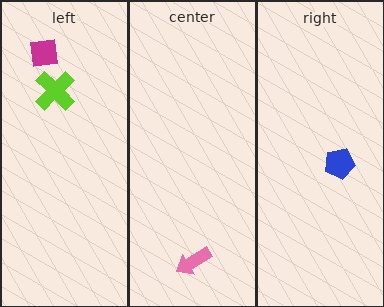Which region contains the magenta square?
The left region.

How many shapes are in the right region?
1.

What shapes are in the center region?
The pink arrow.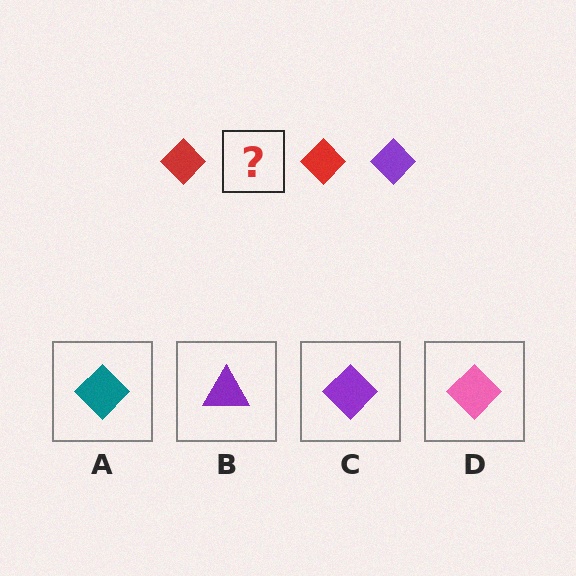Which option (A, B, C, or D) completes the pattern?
C.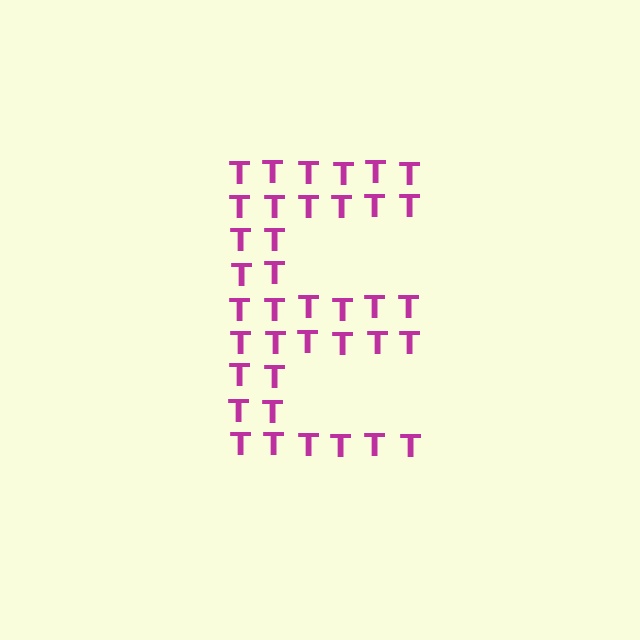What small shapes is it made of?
It is made of small letter T's.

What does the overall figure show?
The overall figure shows the letter E.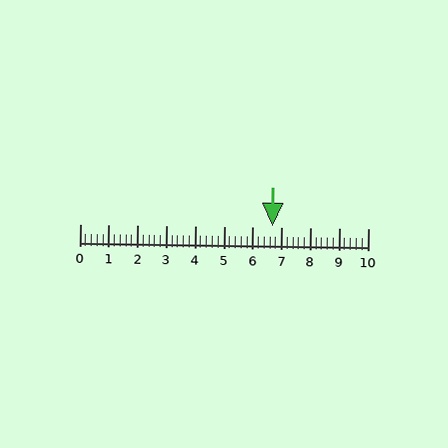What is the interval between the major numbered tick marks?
The major tick marks are spaced 1 units apart.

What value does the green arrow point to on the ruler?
The green arrow points to approximately 6.7.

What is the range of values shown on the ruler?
The ruler shows values from 0 to 10.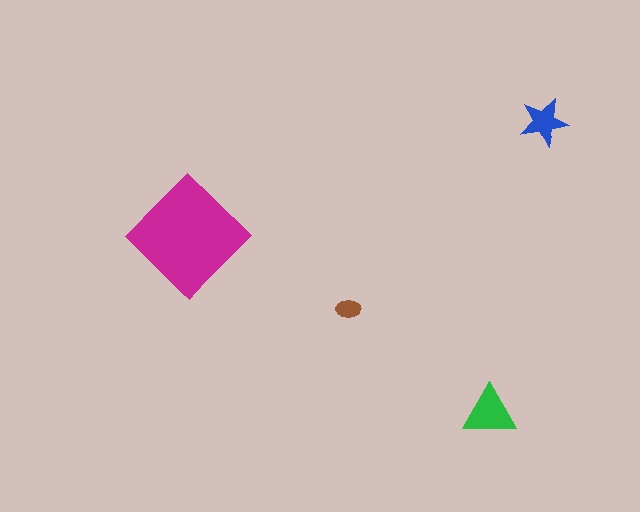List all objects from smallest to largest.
The brown ellipse, the blue star, the green triangle, the magenta diamond.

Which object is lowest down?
The green triangle is bottommost.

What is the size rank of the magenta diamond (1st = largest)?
1st.